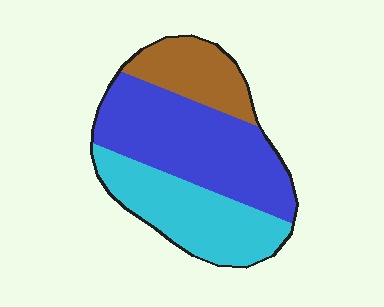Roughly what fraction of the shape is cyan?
Cyan covers around 35% of the shape.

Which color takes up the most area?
Blue, at roughly 45%.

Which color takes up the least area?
Brown, at roughly 20%.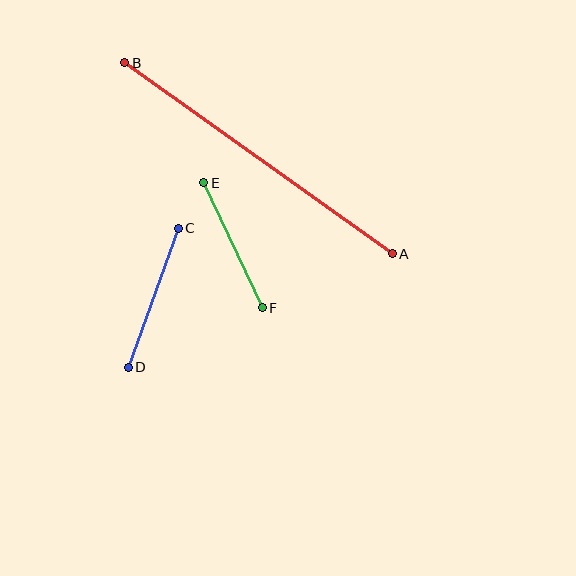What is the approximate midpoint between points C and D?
The midpoint is at approximately (153, 298) pixels.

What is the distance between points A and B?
The distance is approximately 329 pixels.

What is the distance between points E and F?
The distance is approximately 138 pixels.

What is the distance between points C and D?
The distance is approximately 148 pixels.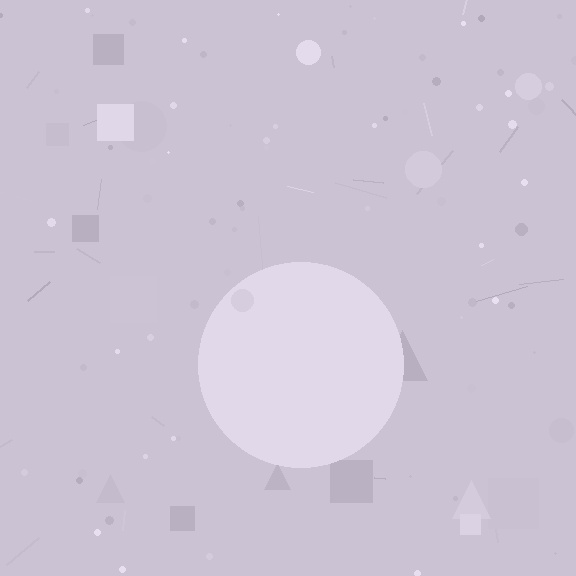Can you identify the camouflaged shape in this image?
The camouflaged shape is a circle.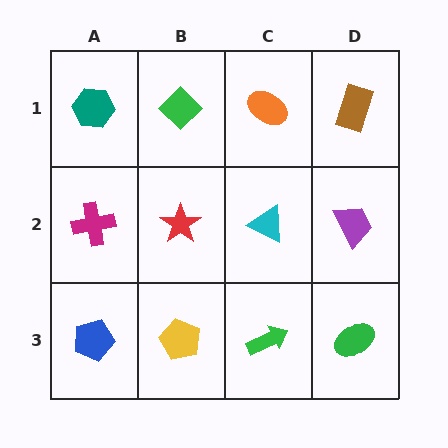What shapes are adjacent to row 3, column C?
A cyan triangle (row 2, column C), a yellow pentagon (row 3, column B), a green ellipse (row 3, column D).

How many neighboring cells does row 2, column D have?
3.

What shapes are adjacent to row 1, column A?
A magenta cross (row 2, column A), a green diamond (row 1, column B).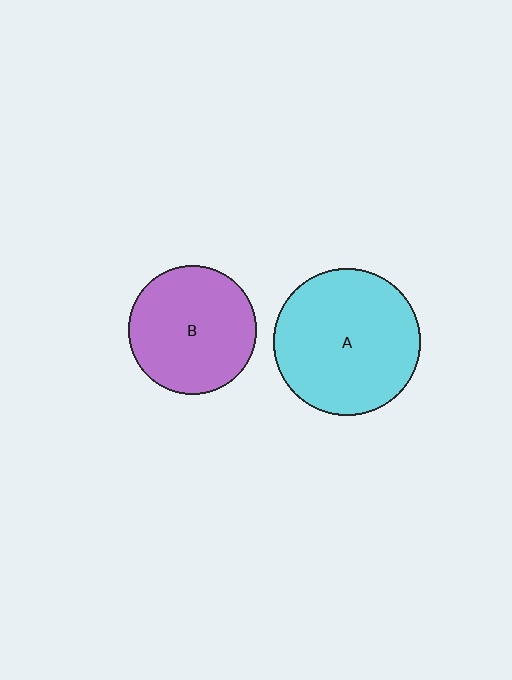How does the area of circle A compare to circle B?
Approximately 1.3 times.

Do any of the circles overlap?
No, none of the circles overlap.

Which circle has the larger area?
Circle A (cyan).